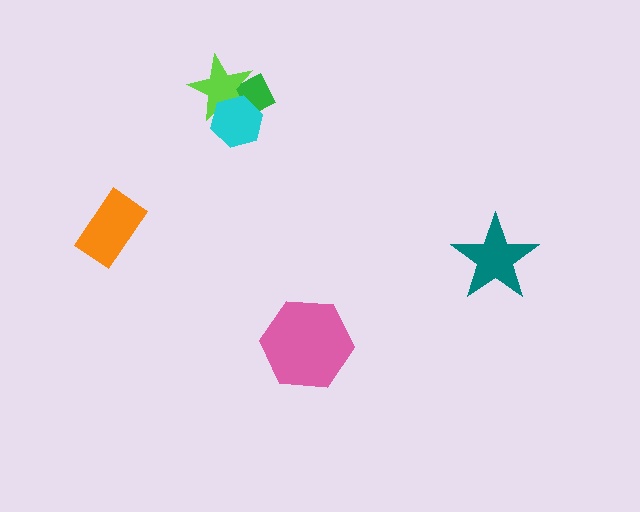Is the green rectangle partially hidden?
Yes, it is partially covered by another shape.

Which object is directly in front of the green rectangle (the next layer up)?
The lime star is directly in front of the green rectangle.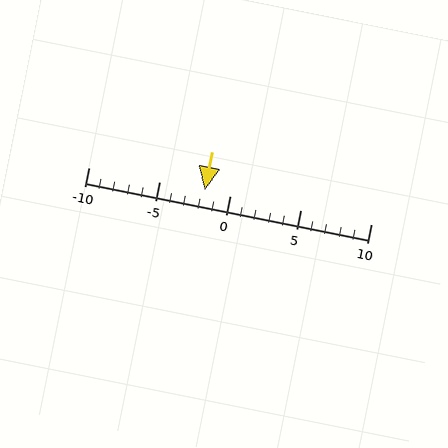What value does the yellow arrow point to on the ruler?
The yellow arrow points to approximately -2.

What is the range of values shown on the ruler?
The ruler shows values from -10 to 10.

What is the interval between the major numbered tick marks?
The major tick marks are spaced 5 units apart.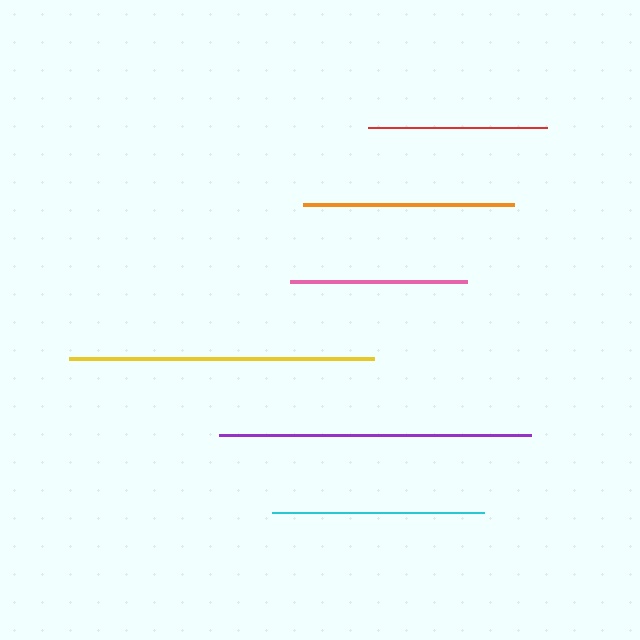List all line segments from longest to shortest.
From longest to shortest: purple, yellow, cyan, orange, red, pink.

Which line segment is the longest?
The purple line is the longest at approximately 313 pixels.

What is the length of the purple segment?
The purple segment is approximately 313 pixels long.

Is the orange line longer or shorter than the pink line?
The orange line is longer than the pink line.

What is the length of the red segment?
The red segment is approximately 180 pixels long.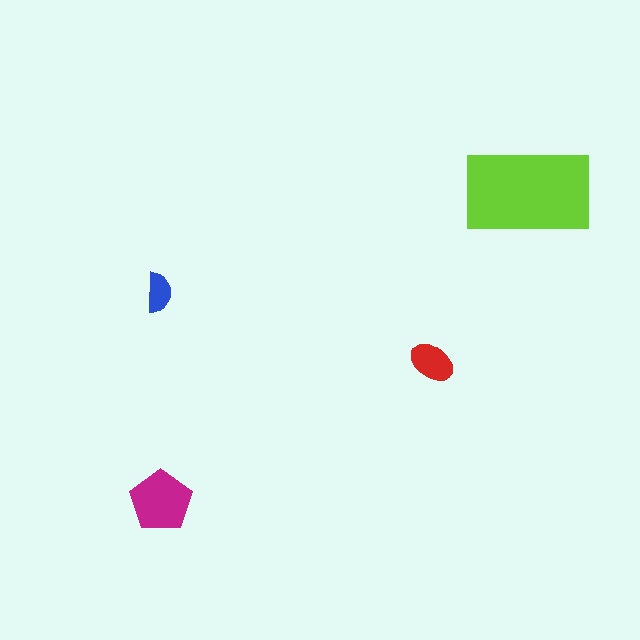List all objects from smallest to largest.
The blue semicircle, the red ellipse, the magenta pentagon, the lime rectangle.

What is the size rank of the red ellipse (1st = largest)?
3rd.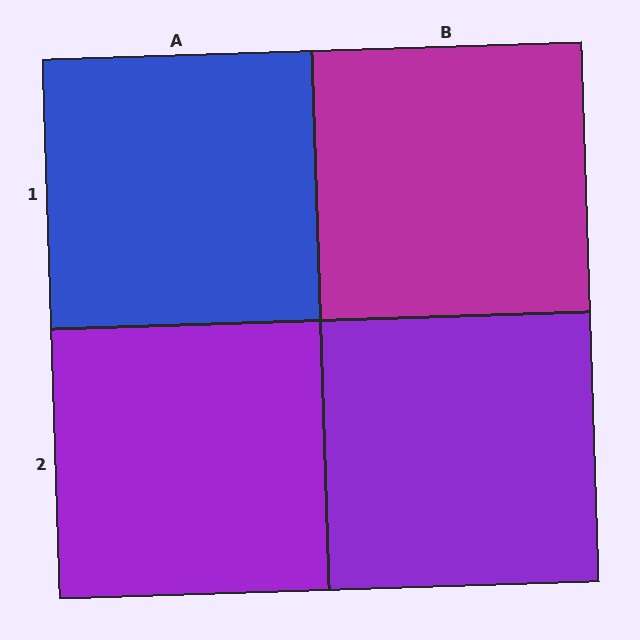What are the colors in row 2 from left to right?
Purple, purple.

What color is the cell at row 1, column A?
Blue.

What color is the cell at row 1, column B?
Magenta.